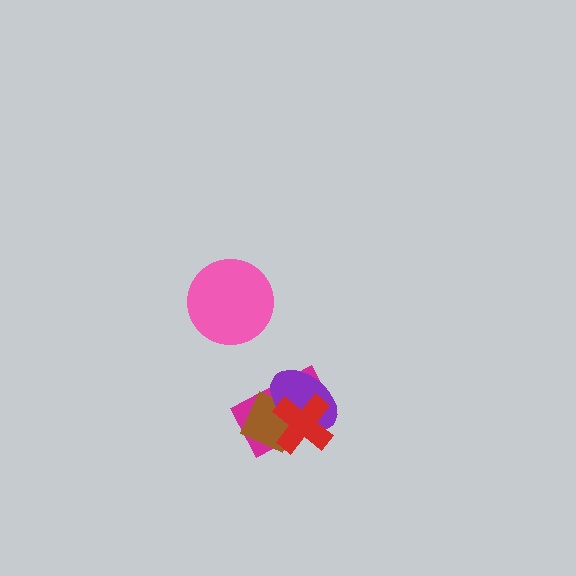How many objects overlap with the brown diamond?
3 objects overlap with the brown diamond.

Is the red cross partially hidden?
No, no other shape covers it.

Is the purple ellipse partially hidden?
Yes, it is partially covered by another shape.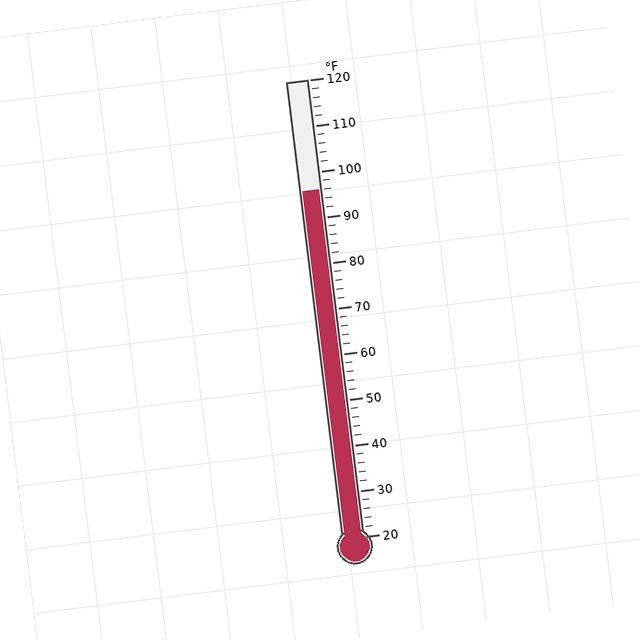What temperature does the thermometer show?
The thermometer shows approximately 96°F.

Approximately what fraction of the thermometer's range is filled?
The thermometer is filled to approximately 75% of its range.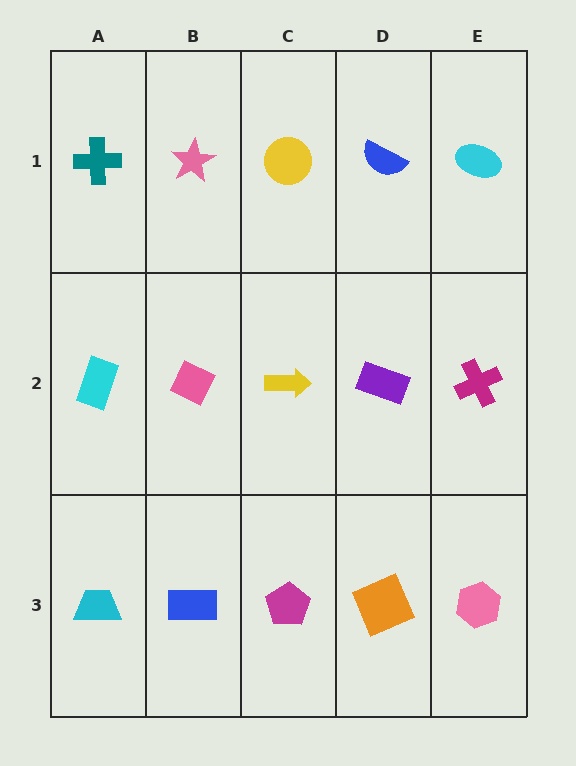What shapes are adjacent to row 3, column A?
A cyan rectangle (row 2, column A), a blue rectangle (row 3, column B).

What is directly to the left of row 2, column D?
A yellow arrow.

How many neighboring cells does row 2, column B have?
4.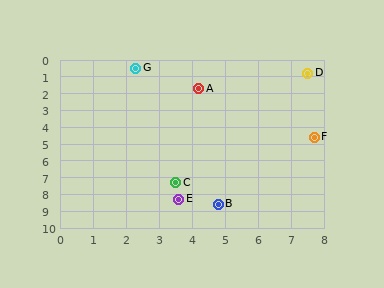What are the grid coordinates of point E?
Point E is at approximately (3.6, 8.3).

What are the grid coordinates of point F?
Point F is at approximately (7.7, 4.6).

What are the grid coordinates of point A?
Point A is at approximately (4.2, 1.7).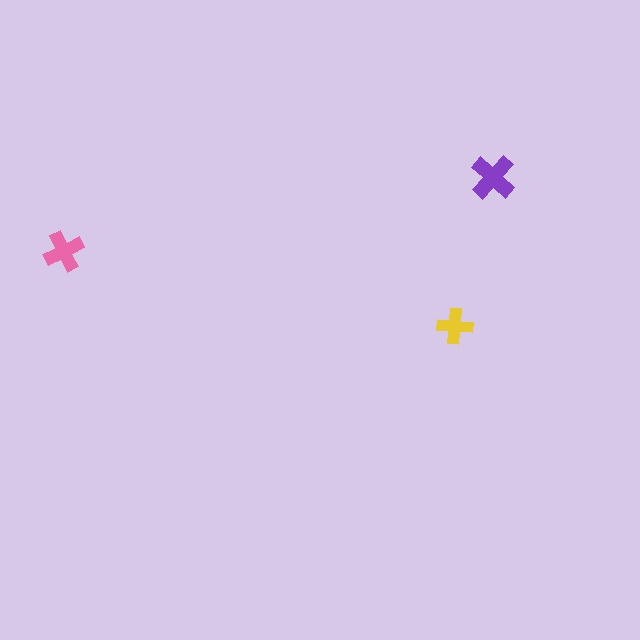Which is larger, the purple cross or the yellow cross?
The purple one.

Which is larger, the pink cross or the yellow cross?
The pink one.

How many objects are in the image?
There are 3 objects in the image.